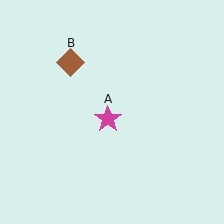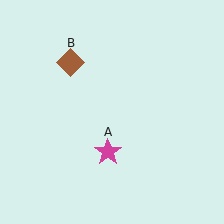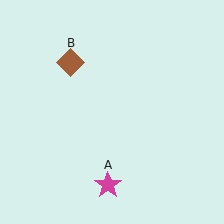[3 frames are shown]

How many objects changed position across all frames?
1 object changed position: magenta star (object A).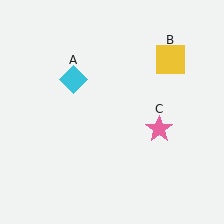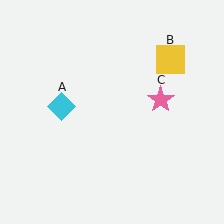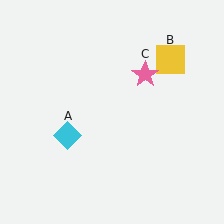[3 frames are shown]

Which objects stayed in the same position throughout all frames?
Yellow square (object B) remained stationary.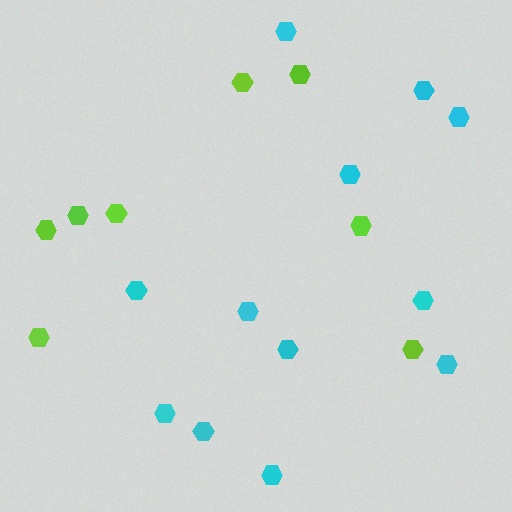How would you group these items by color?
There are 2 groups: one group of cyan hexagons (12) and one group of lime hexagons (8).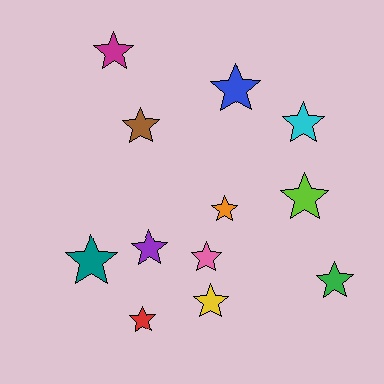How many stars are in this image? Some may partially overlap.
There are 12 stars.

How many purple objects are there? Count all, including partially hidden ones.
There is 1 purple object.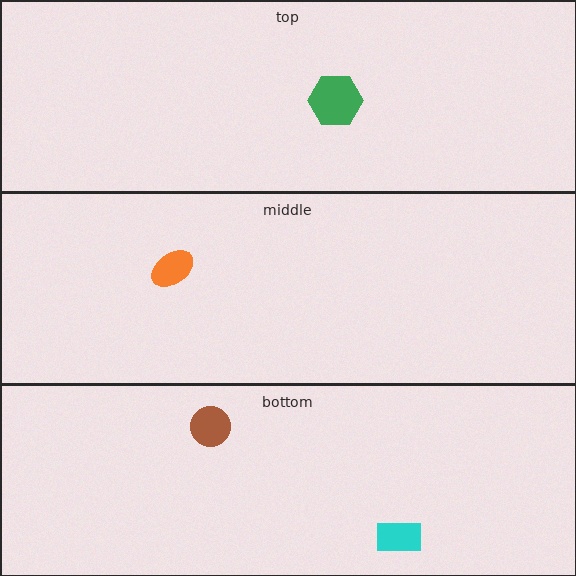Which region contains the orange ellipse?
The middle region.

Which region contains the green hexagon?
The top region.